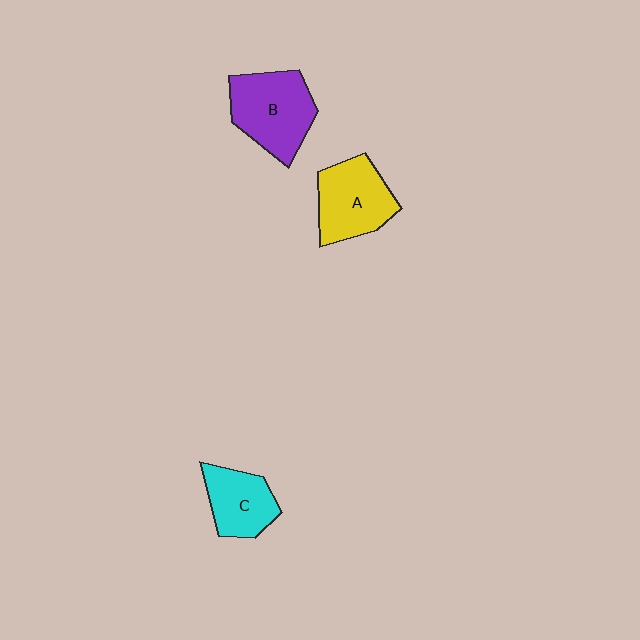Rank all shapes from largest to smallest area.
From largest to smallest: B (purple), A (yellow), C (cyan).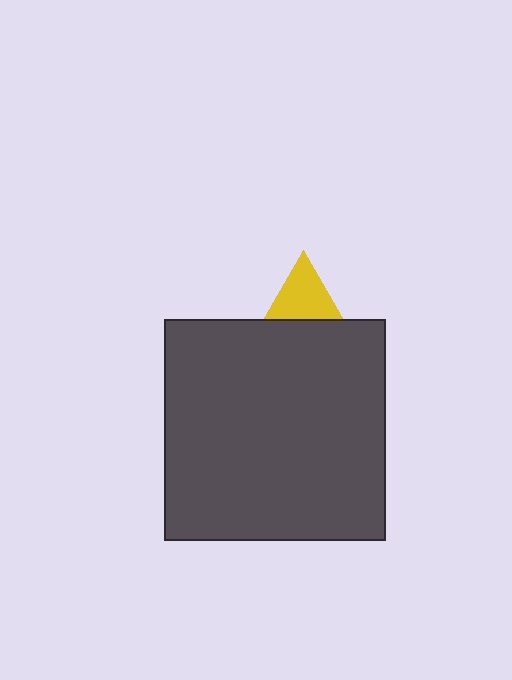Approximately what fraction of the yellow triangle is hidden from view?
Roughly 56% of the yellow triangle is hidden behind the dark gray square.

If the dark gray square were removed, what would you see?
You would see the complete yellow triangle.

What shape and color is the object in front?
The object in front is a dark gray square.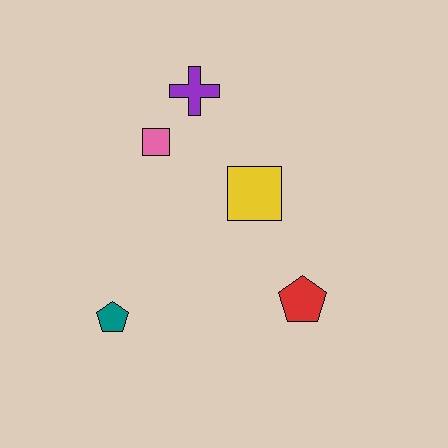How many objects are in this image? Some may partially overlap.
There are 5 objects.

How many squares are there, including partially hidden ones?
There are 2 squares.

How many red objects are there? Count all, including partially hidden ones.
There is 1 red object.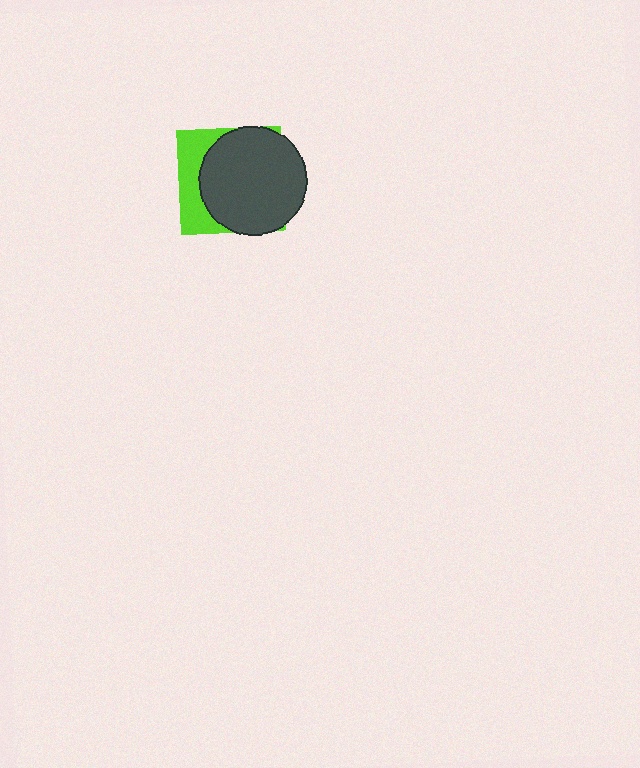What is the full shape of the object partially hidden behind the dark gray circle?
The partially hidden object is a lime square.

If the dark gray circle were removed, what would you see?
You would see the complete lime square.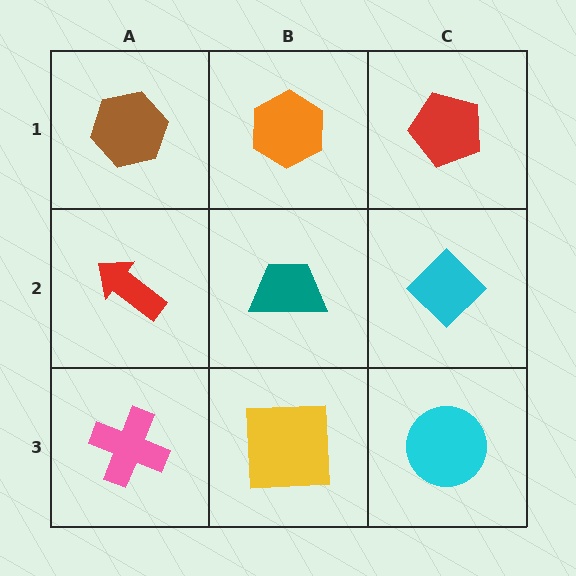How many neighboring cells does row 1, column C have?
2.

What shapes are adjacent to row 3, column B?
A teal trapezoid (row 2, column B), a pink cross (row 3, column A), a cyan circle (row 3, column C).